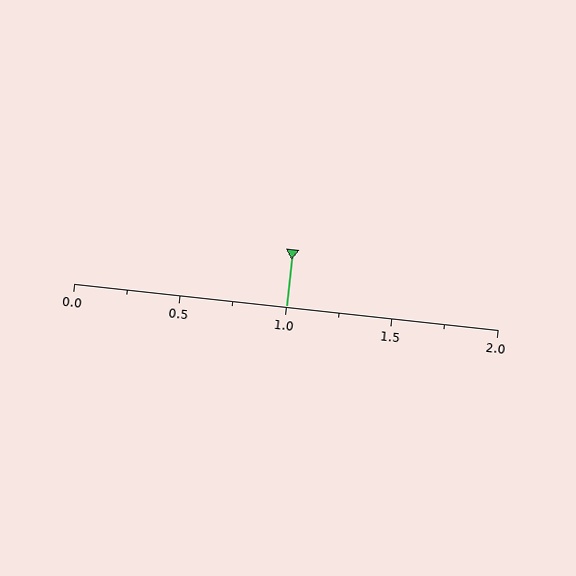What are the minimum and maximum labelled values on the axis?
The axis runs from 0.0 to 2.0.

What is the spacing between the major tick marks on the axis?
The major ticks are spaced 0.5 apart.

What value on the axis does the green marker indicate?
The marker indicates approximately 1.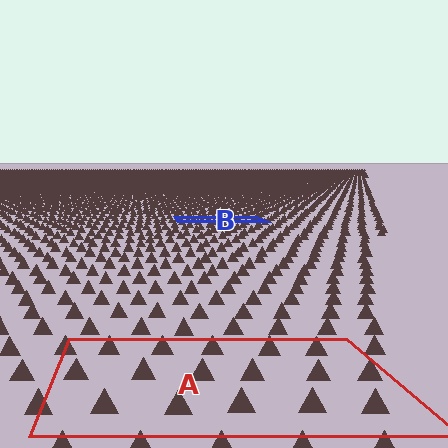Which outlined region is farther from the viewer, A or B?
Region B is farther from the viewer — the texture elements inside it appear smaller and more densely packed.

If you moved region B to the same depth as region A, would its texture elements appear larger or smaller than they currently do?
They would appear larger. At a closer depth, the same texture elements are projected at a bigger on-screen size.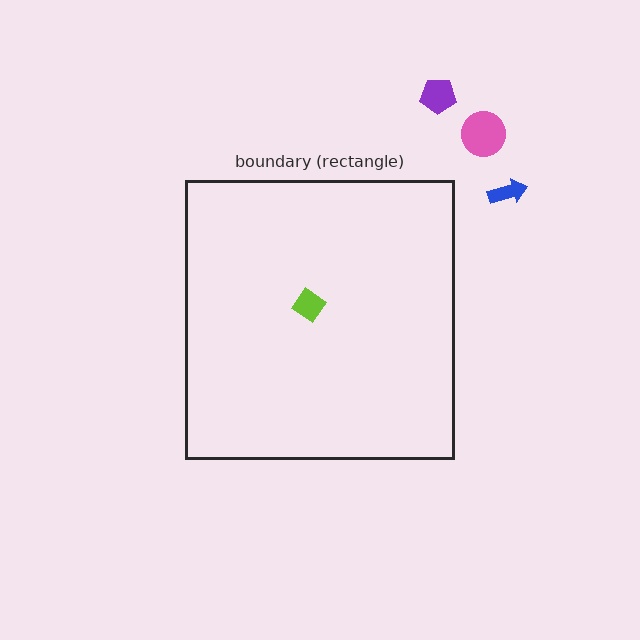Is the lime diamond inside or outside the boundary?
Inside.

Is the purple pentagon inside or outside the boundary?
Outside.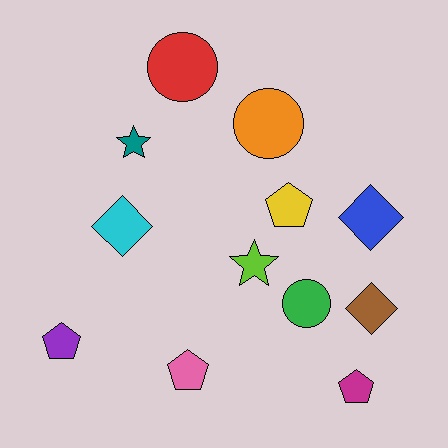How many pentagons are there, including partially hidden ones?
There are 4 pentagons.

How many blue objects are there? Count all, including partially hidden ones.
There is 1 blue object.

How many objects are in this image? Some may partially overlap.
There are 12 objects.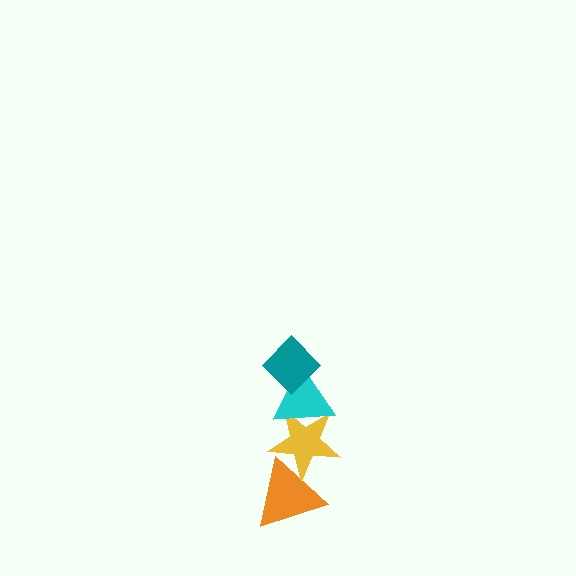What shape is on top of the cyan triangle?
The teal diamond is on top of the cyan triangle.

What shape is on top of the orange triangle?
The yellow star is on top of the orange triangle.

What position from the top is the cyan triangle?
The cyan triangle is 2nd from the top.